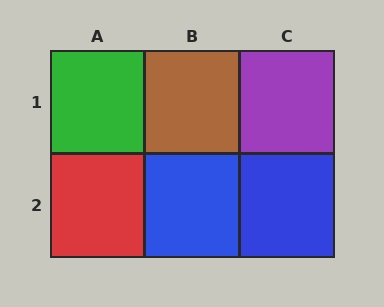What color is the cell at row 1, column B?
Brown.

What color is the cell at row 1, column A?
Green.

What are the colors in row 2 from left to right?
Red, blue, blue.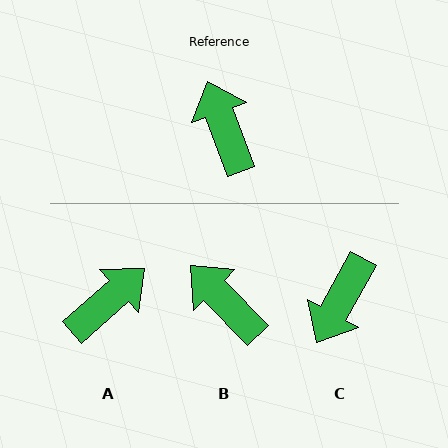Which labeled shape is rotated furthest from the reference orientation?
C, about 131 degrees away.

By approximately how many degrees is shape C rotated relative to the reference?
Approximately 131 degrees counter-clockwise.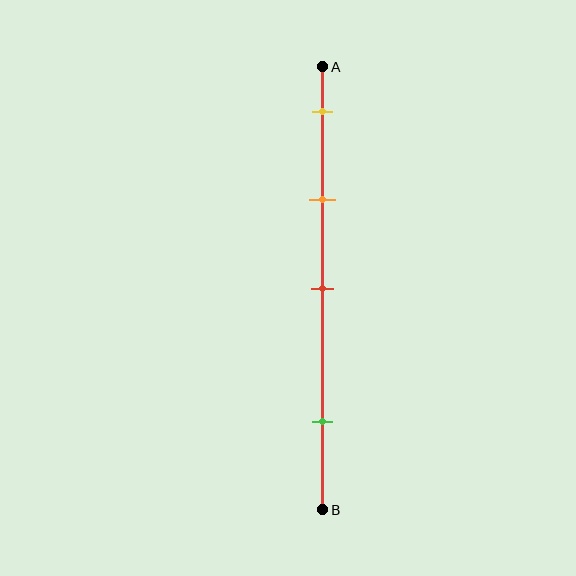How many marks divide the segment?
There are 4 marks dividing the segment.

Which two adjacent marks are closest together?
The yellow and orange marks are the closest adjacent pair.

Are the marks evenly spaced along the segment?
No, the marks are not evenly spaced.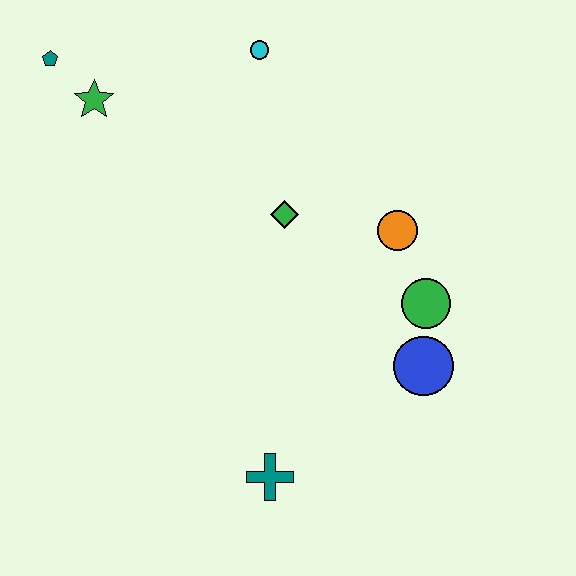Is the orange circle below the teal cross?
No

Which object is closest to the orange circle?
The green circle is closest to the orange circle.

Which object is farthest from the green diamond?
The teal pentagon is farthest from the green diamond.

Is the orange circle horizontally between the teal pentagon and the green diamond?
No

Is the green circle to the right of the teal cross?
Yes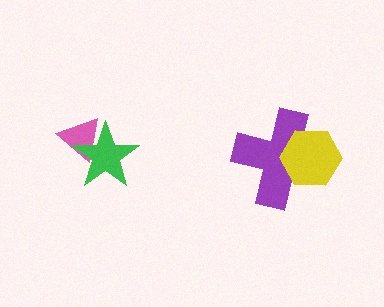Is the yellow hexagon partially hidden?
No, no other shape covers it.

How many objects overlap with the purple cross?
1 object overlaps with the purple cross.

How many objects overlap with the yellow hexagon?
1 object overlaps with the yellow hexagon.